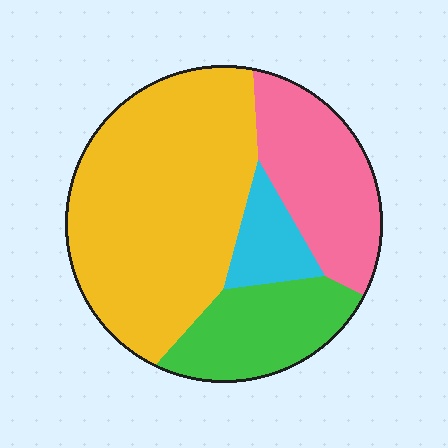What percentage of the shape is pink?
Pink takes up about one fifth (1/5) of the shape.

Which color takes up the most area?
Yellow, at roughly 50%.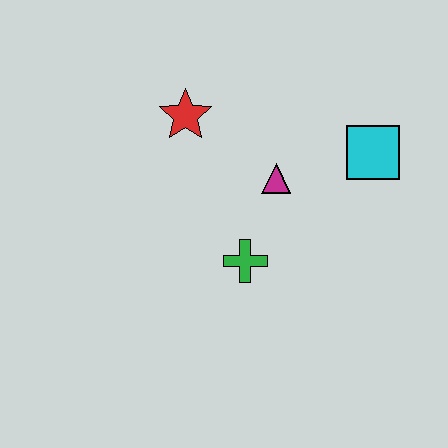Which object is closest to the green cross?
The magenta triangle is closest to the green cross.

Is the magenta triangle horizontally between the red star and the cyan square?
Yes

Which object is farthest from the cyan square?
The red star is farthest from the cyan square.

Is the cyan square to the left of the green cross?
No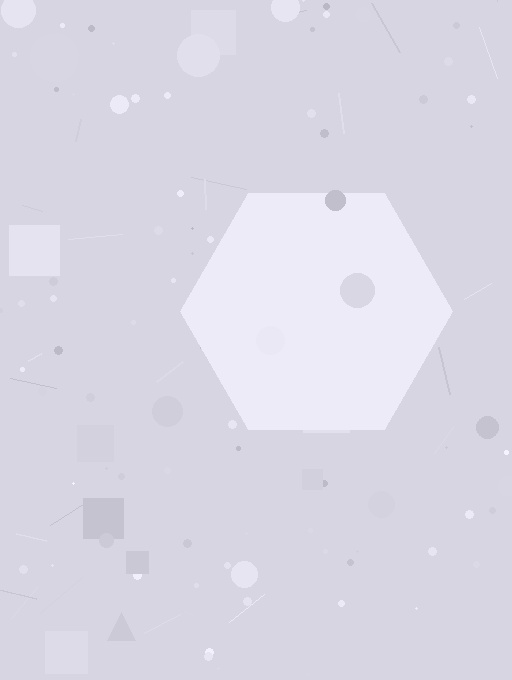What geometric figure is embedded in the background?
A hexagon is embedded in the background.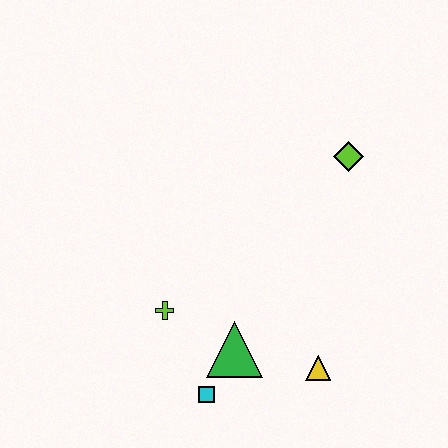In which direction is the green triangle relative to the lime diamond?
The green triangle is below the lime diamond.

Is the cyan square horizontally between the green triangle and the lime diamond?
No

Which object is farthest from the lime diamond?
The cyan square is farthest from the lime diamond.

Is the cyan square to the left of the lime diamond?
Yes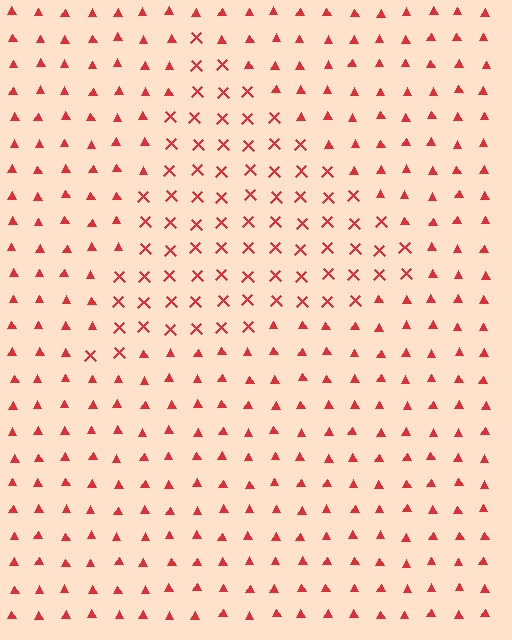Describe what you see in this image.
The image is filled with small red elements arranged in a uniform grid. A triangle-shaped region contains X marks, while the surrounding area contains triangles. The boundary is defined purely by the change in element shape.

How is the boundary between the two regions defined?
The boundary is defined by a change in element shape: X marks inside vs. triangles outside. All elements share the same color and spacing.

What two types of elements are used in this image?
The image uses X marks inside the triangle region and triangles outside it.